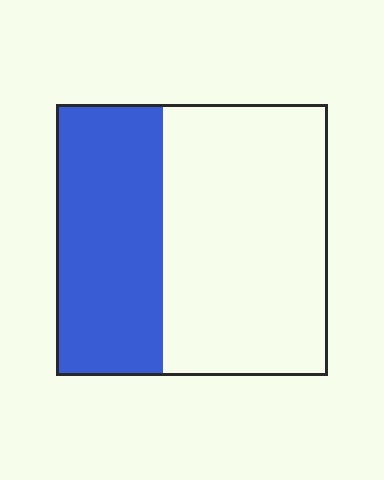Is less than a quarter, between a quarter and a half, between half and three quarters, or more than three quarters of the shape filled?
Between a quarter and a half.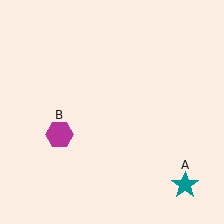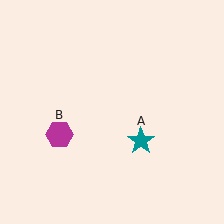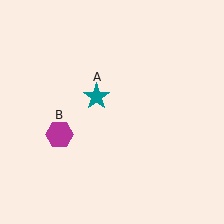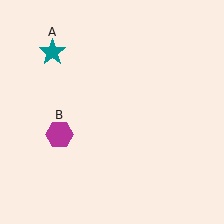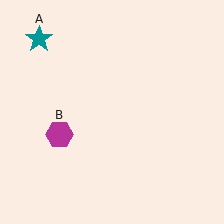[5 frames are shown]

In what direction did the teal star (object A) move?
The teal star (object A) moved up and to the left.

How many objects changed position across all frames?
1 object changed position: teal star (object A).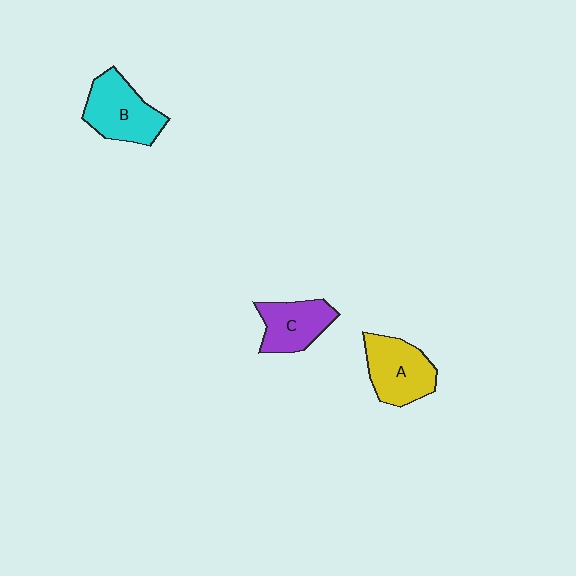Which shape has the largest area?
Shape B (cyan).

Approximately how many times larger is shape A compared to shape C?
Approximately 1.2 times.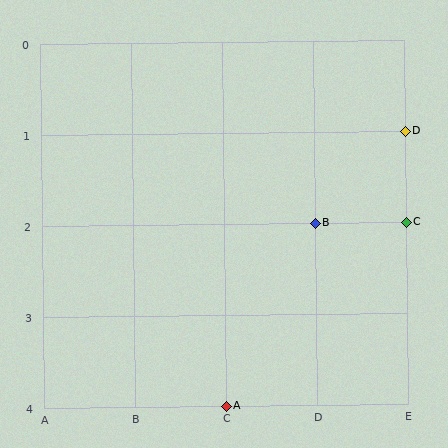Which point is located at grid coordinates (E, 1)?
Point D is at (E, 1).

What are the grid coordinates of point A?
Point A is at grid coordinates (C, 4).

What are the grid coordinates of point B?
Point B is at grid coordinates (D, 2).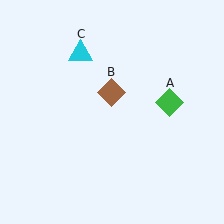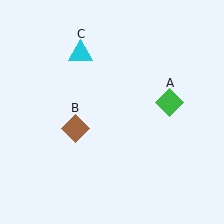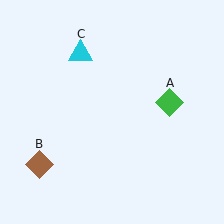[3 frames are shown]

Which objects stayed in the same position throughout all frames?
Green diamond (object A) and cyan triangle (object C) remained stationary.